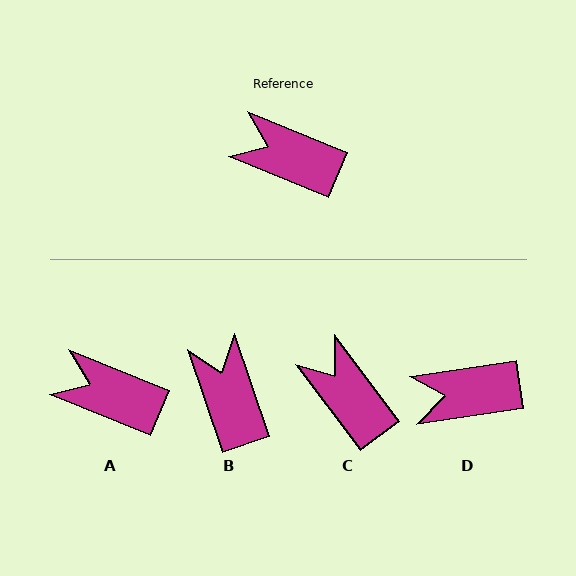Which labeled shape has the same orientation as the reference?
A.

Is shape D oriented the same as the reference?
No, it is off by about 31 degrees.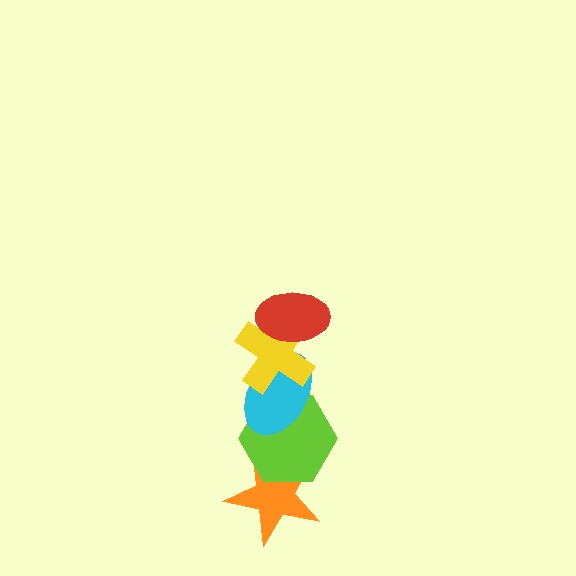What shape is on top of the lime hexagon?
The cyan ellipse is on top of the lime hexagon.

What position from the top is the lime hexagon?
The lime hexagon is 4th from the top.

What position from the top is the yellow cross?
The yellow cross is 2nd from the top.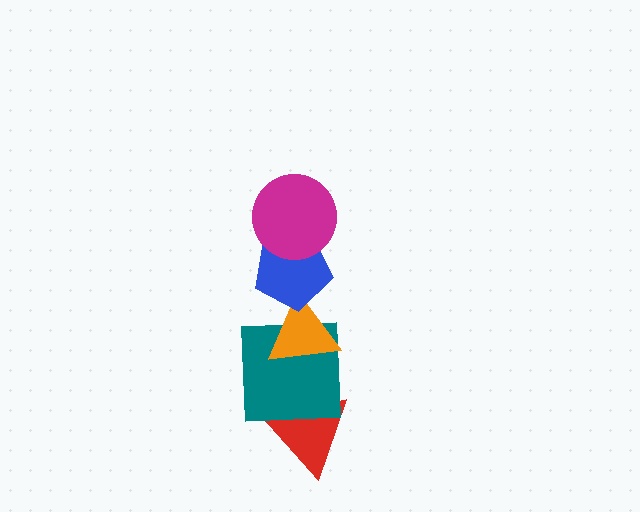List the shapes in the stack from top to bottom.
From top to bottom: the magenta circle, the blue pentagon, the orange triangle, the teal square, the red triangle.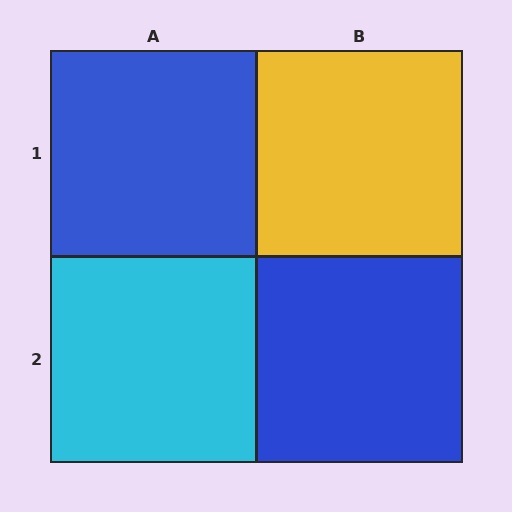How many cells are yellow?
1 cell is yellow.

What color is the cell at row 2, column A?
Cyan.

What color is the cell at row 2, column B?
Blue.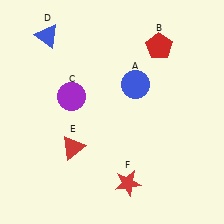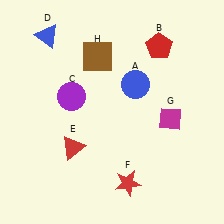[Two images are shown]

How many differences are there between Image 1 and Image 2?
There are 2 differences between the two images.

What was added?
A magenta diamond (G), a brown square (H) were added in Image 2.